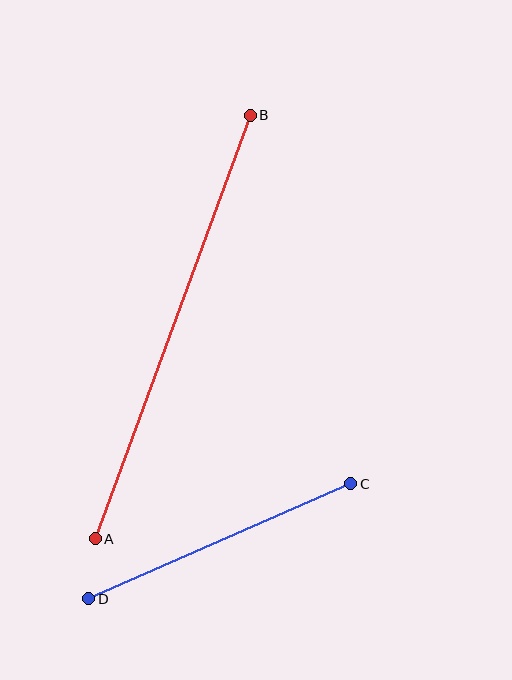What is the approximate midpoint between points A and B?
The midpoint is at approximately (173, 327) pixels.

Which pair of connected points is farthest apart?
Points A and B are farthest apart.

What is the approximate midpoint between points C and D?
The midpoint is at approximately (220, 541) pixels.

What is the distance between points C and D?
The distance is approximately 286 pixels.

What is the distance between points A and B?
The distance is approximately 451 pixels.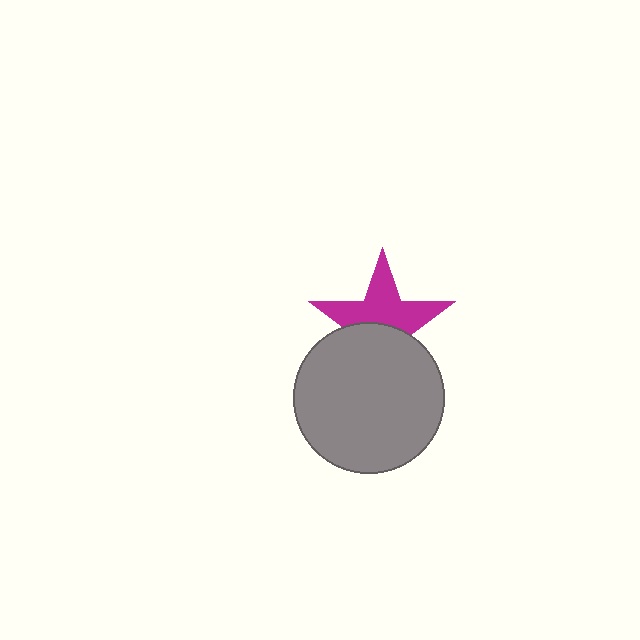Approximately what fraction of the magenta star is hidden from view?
Roughly 46% of the magenta star is hidden behind the gray circle.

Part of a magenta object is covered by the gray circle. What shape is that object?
It is a star.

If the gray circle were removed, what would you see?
You would see the complete magenta star.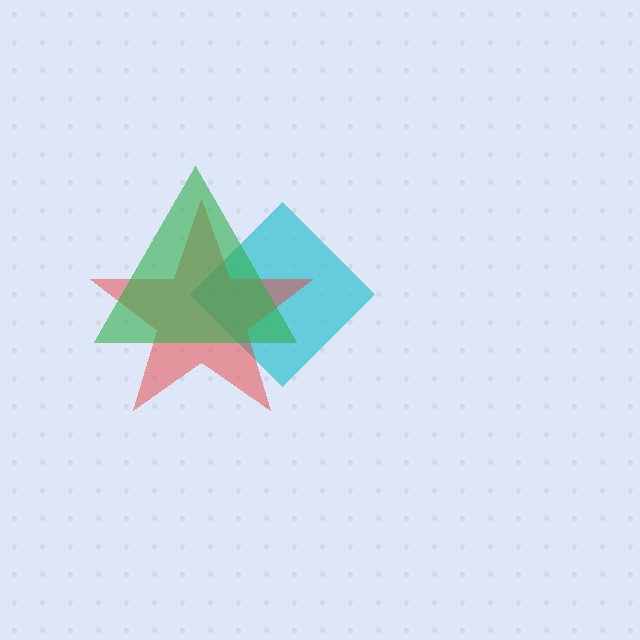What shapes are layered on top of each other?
The layered shapes are: a cyan diamond, a red star, a green triangle.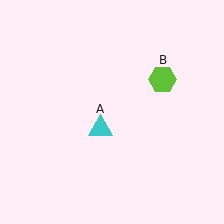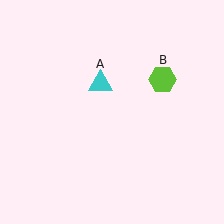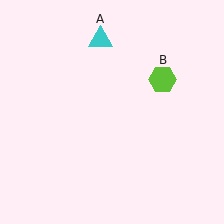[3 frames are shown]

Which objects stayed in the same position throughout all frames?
Lime hexagon (object B) remained stationary.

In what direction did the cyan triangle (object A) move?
The cyan triangle (object A) moved up.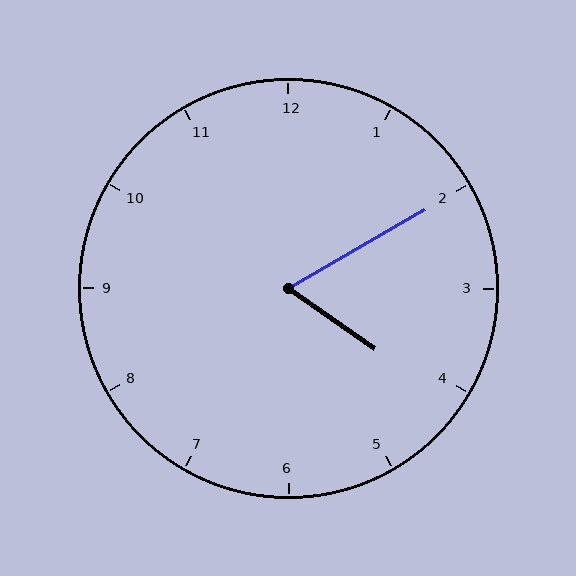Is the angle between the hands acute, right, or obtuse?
It is acute.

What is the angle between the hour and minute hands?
Approximately 65 degrees.